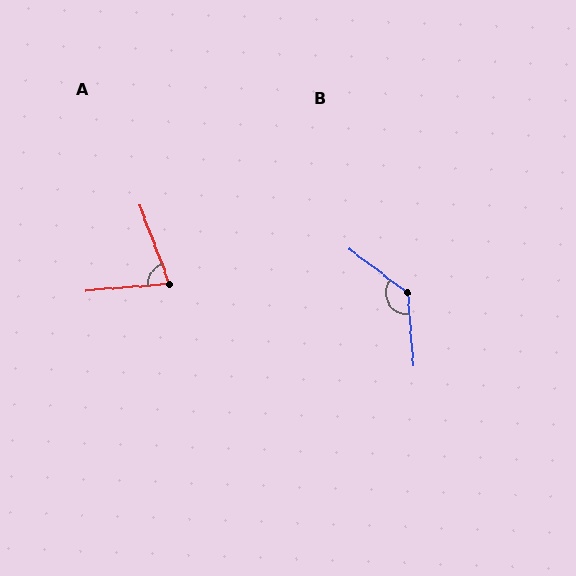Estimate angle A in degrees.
Approximately 74 degrees.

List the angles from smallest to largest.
A (74°), B (131°).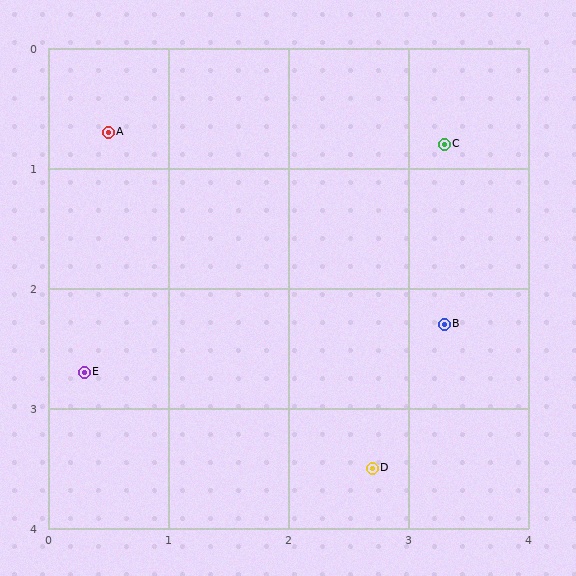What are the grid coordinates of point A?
Point A is at approximately (0.5, 0.7).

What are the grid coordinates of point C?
Point C is at approximately (3.3, 0.8).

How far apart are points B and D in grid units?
Points B and D are about 1.3 grid units apart.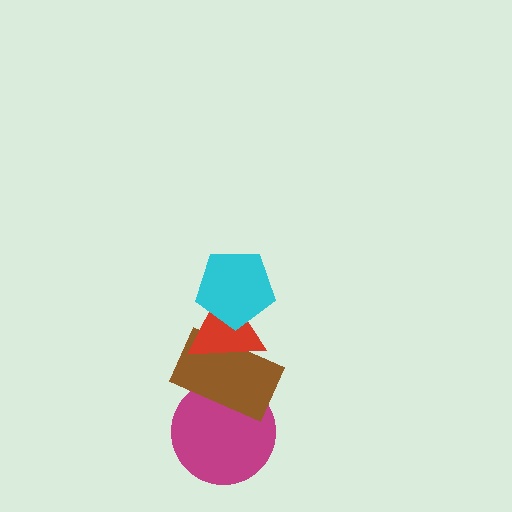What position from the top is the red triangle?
The red triangle is 2nd from the top.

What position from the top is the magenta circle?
The magenta circle is 4th from the top.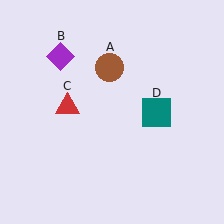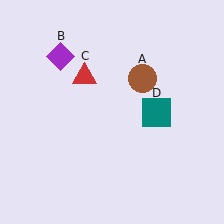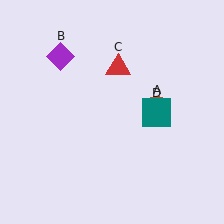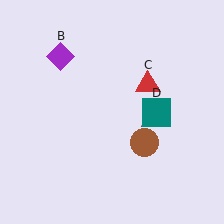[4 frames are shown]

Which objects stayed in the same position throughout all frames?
Purple diamond (object B) and teal square (object D) remained stationary.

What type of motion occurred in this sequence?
The brown circle (object A), red triangle (object C) rotated clockwise around the center of the scene.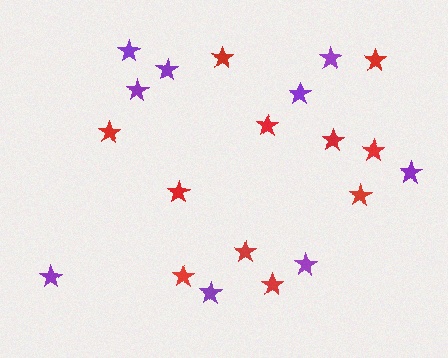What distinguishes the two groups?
There are 2 groups: one group of purple stars (9) and one group of red stars (11).